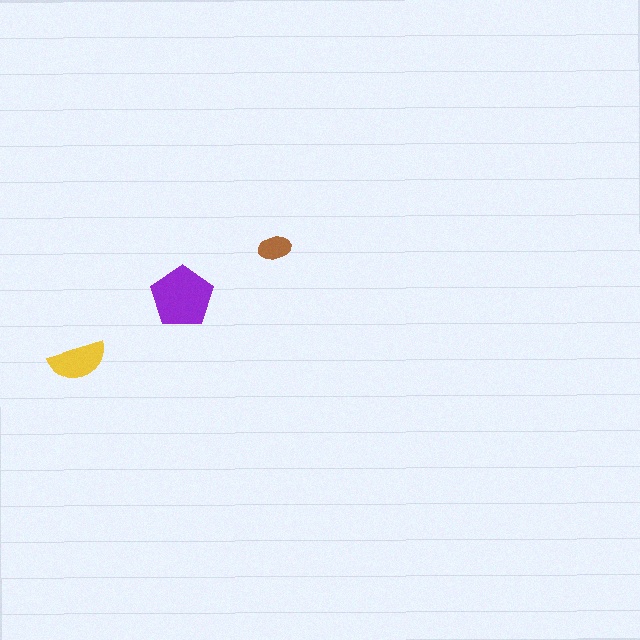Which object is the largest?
The purple pentagon.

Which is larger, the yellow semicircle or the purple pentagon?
The purple pentagon.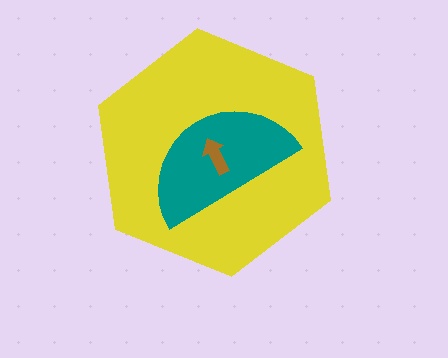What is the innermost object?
The brown arrow.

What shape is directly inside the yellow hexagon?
The teal semicircle.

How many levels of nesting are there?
3.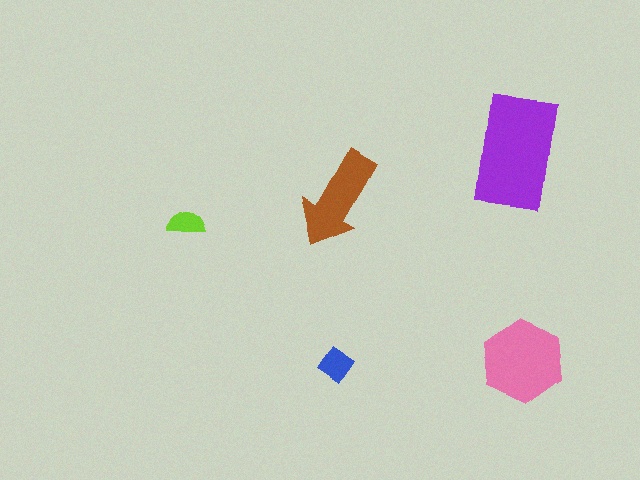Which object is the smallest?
The lime semicircle.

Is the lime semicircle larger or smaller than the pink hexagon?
Smaller.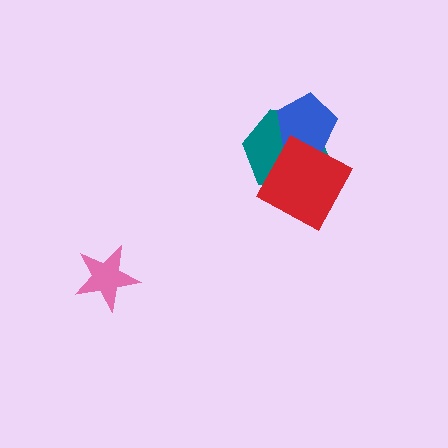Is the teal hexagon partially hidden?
Yes, it is partially covered by another shape.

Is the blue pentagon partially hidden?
Yes, it is partially covered by another shape.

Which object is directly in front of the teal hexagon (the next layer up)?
The blue pentagon is directly in front of the teal hexagon.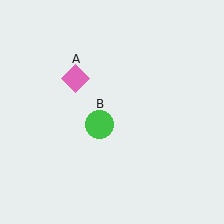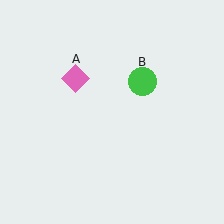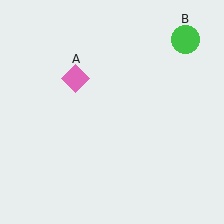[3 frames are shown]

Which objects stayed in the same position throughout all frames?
Pink diamond (object A) remained stationary.